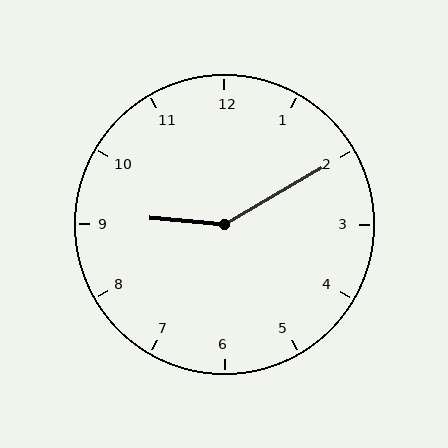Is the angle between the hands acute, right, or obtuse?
It is obtuse.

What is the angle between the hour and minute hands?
Approximately 145 degrees.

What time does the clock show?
9:10.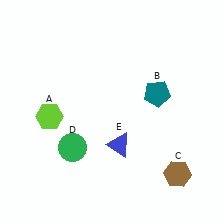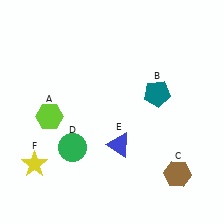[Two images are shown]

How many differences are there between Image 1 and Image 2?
There is 1 difference between the two images.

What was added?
A yellow star (F) was added in Image 2.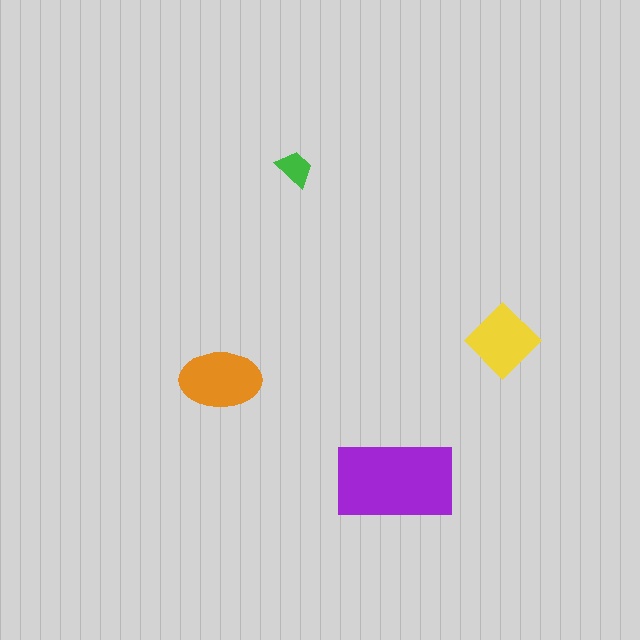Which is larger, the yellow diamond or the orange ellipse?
The orange ellipse.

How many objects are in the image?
There are 4 objects in the image.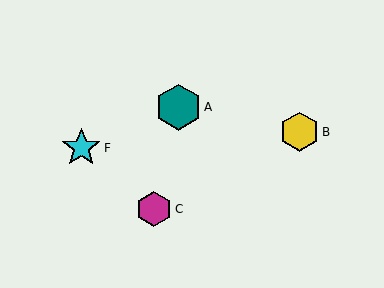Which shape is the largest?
The teal hexagon (labeled A) is the largest.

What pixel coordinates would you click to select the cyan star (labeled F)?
Click at (81, 148) to select the cyan star F.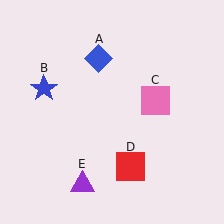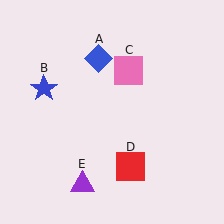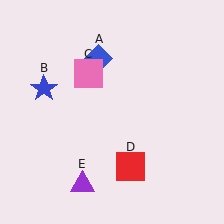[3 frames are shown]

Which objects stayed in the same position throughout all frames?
Blue diamond (object A) and blue star (object B) and red square (object D) and purple triangle (object E) remained stationary.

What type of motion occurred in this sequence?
The pink square (object C) rotated counterclockwise around the center of the scene.